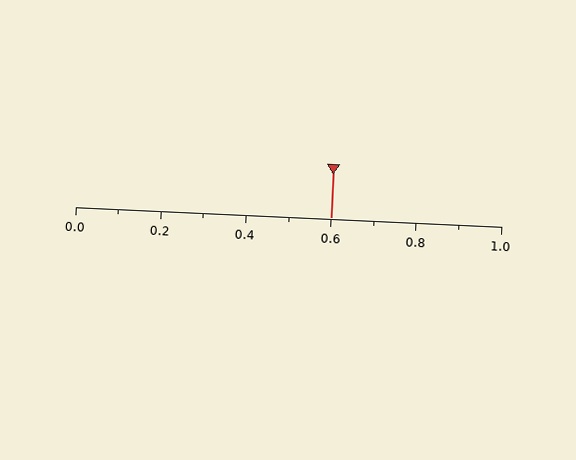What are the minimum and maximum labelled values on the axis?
The axis runs from 0.0 to 1.0.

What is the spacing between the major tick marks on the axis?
The major ticks are spaced 0.2 apart.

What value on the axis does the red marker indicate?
The marker indicates approximately 0.6.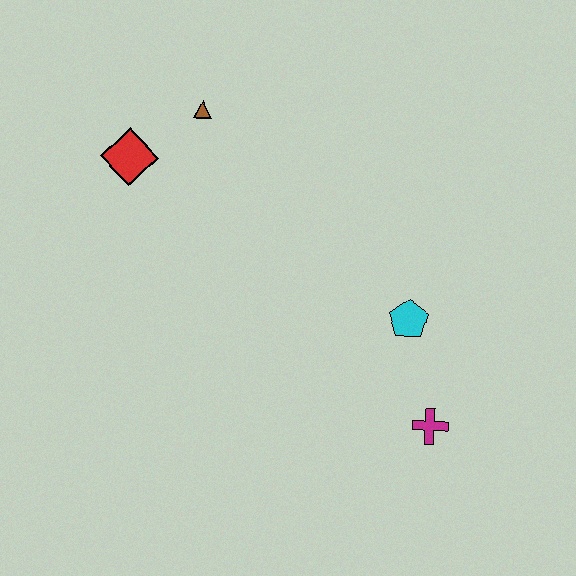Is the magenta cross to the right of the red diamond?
Yes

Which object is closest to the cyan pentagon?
The magenta cross is closest to the cyan pentagon.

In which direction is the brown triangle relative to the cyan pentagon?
The brown triangle is to the left of the cyan pentagon.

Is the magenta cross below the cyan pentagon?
Yes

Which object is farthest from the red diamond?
The magenta cross is farthest from the red diamond.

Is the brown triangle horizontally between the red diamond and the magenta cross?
Yes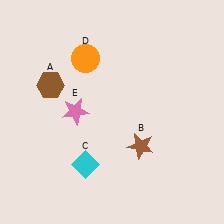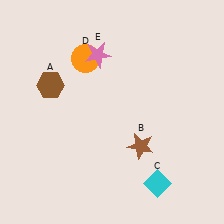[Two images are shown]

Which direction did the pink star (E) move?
The pink star (E) moved up.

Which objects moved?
The objects that moved are: the cyan diamond (C), the pink star (E).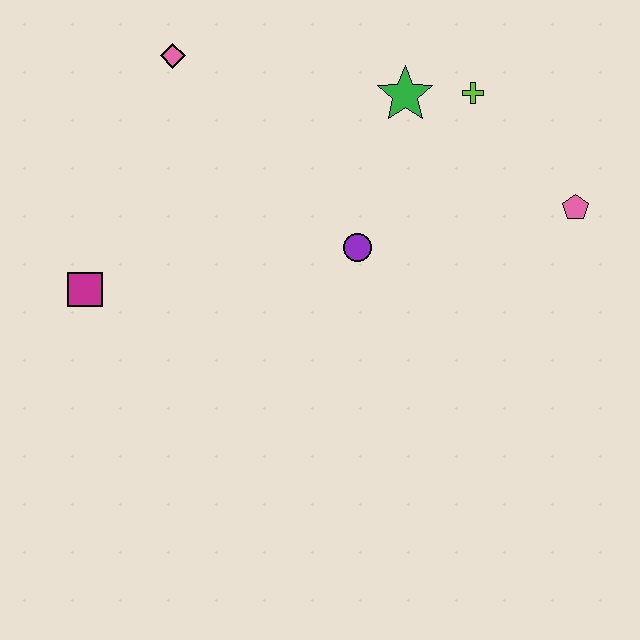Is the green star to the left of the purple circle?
No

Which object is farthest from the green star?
The magenta square is farthest from the green star.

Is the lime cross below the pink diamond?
Yes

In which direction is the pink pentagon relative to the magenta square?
The pink pentagon is to the right of the magenta square.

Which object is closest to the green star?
The lime cross is closest to the green star.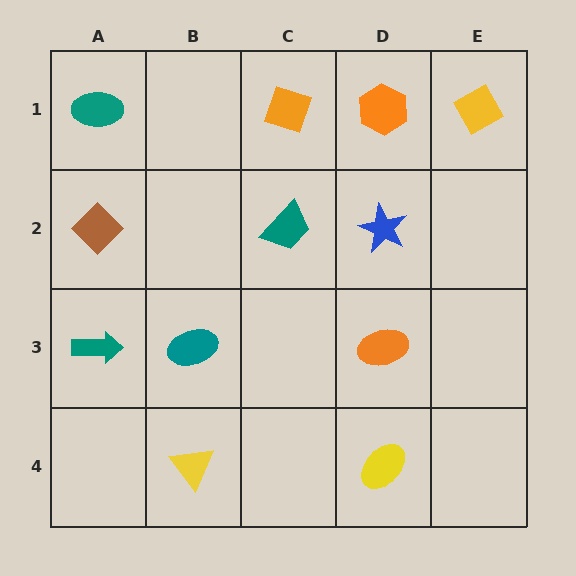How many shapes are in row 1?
4 shapes.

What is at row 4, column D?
A yellow ellipse.